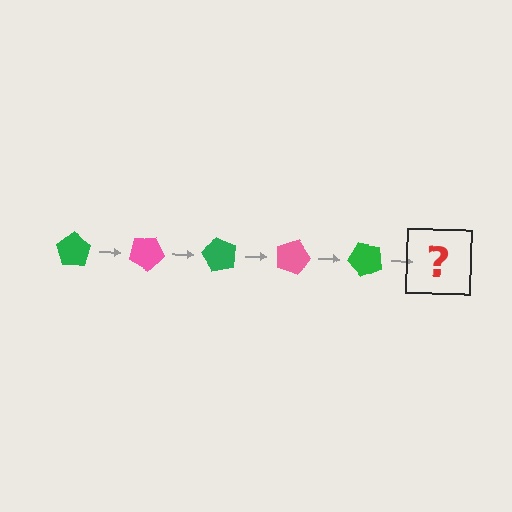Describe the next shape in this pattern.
It should be a pink pentagon, rotated 150 degrees from the start.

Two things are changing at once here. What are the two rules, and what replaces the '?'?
The two rules are that it rotates 30 degrees each step and the color cycles through green and pink. The '?' should be a pink pentagon, rotated 150 degrees from the start.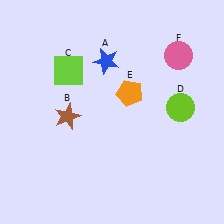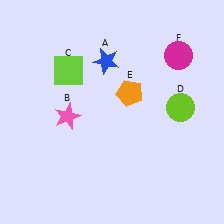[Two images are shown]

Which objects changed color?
B changed from brown to pink. F changed from pink to magenta.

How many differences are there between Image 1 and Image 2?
There are 2 differences between the two images.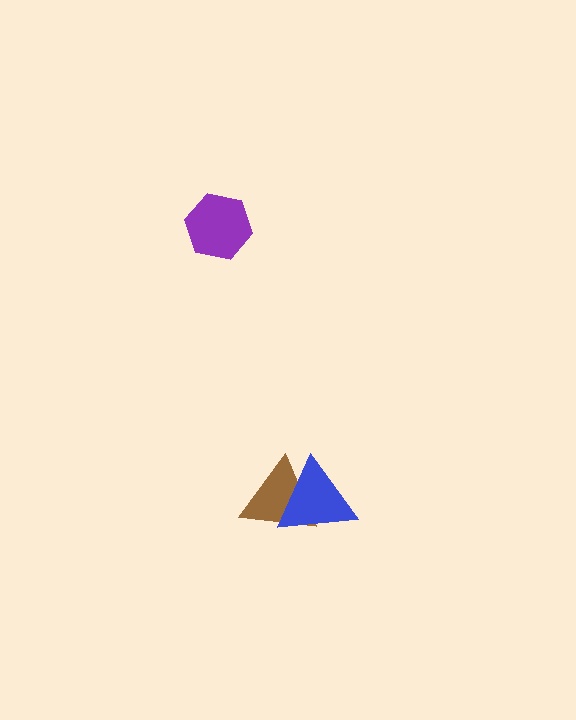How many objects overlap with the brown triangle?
1 object overlaps with the brown triangle.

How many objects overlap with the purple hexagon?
0 objects overlap with the purple hexagon.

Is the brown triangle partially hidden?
Yes, it is partially covered by another shape.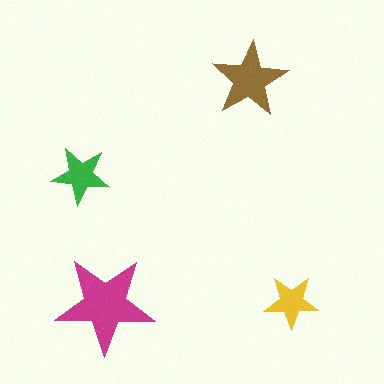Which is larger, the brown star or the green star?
The brown one.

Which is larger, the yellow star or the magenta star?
The magenta one.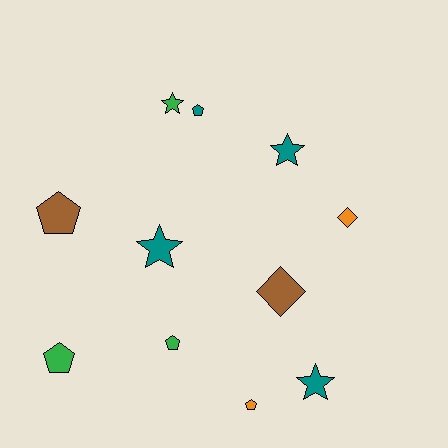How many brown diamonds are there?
There is 1 brown diamond.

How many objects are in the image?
There are 11 objects.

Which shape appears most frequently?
Pentagon, with 5 objects.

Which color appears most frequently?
Teal, with 4 objects.